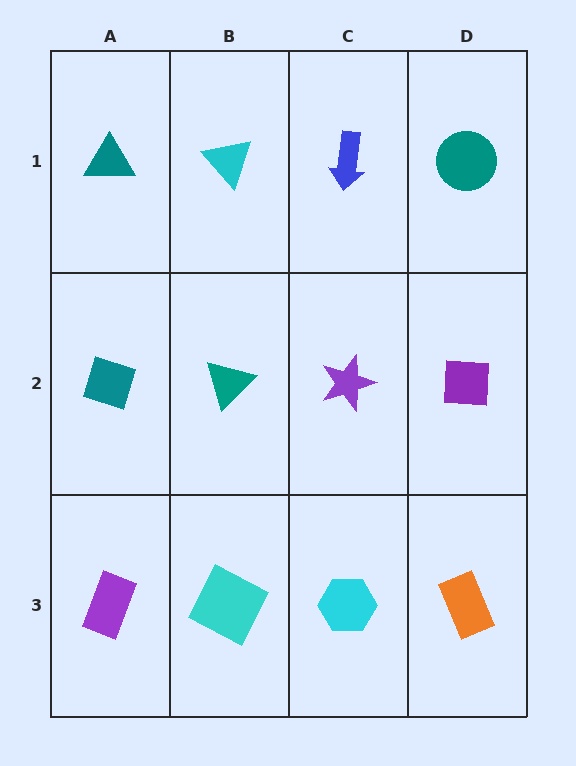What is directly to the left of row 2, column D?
A purple star.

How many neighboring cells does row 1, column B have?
3.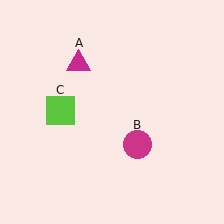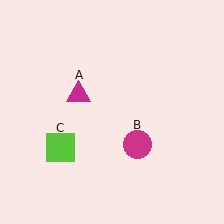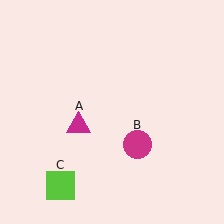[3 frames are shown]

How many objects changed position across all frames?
2 objects changed position: magenta triangle (object A), lime square (object C).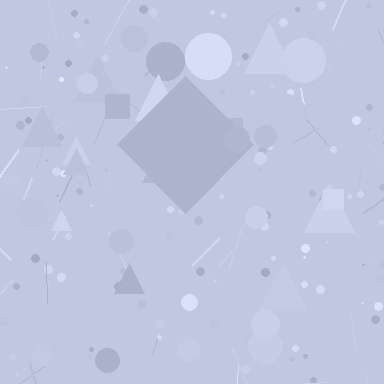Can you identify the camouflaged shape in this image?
The camouflaged shape is a diamond.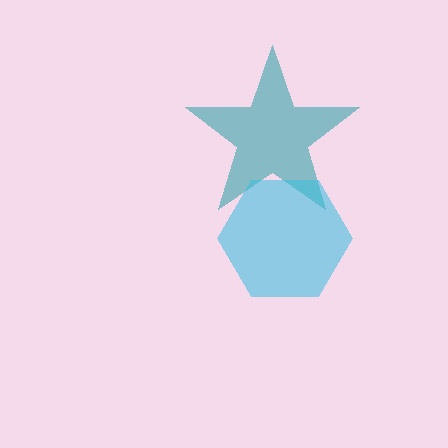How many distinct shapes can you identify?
There are 2 distinct shapes: a teal star, a cyan hexagon.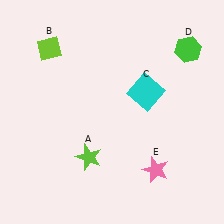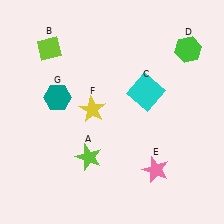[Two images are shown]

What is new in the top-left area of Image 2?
A yellow star (F) was added in the top-left area of Image 2.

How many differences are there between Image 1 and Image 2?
There are 2 differences between the two images.